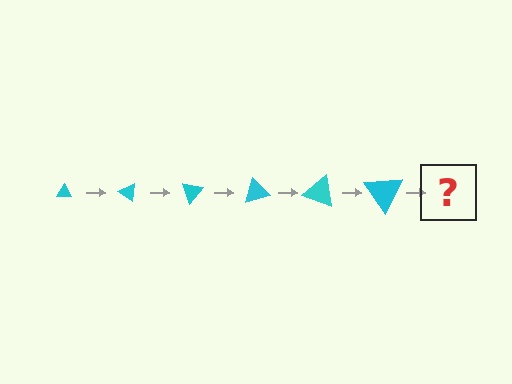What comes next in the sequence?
The next element should be a triangle, larger than the previous one and rotated 210 degrees from the start.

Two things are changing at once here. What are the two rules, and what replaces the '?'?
The two rules are that the triangle grows larger each step and it rotates 35 degrees each step. The '?' should be a triangle, larger than the previous one and rotated 210 degrees from the start.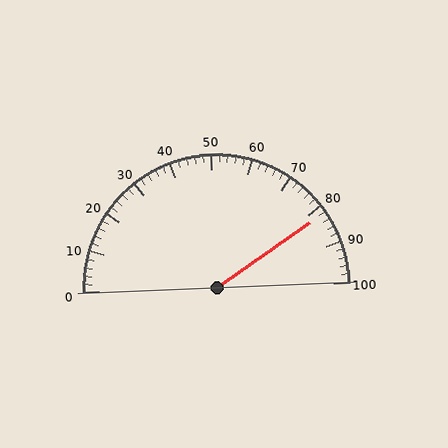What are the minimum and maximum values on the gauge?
The gauge ranges from 0 to 100.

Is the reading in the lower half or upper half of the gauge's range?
The reading is in the upper half of the range (0 to 100).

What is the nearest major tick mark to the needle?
The nearest major tick mark is 80.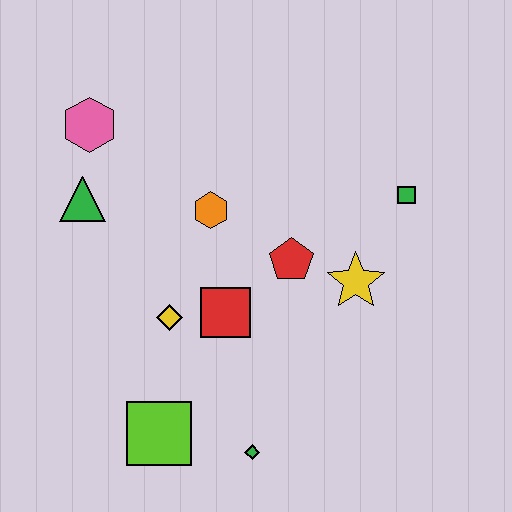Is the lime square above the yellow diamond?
No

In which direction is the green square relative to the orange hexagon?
The green square is to the right of the orange hexagon.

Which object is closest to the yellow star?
The red pentagon is closest to the yellow star.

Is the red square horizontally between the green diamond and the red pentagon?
No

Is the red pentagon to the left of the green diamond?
No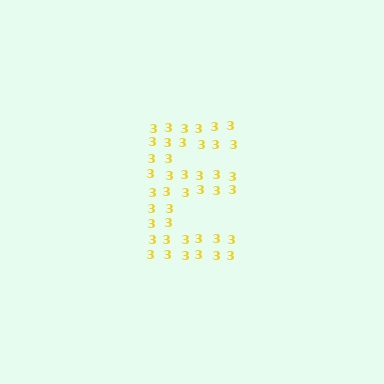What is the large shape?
The large shape is the letter E.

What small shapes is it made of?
It is made of small digit 3's.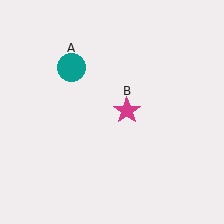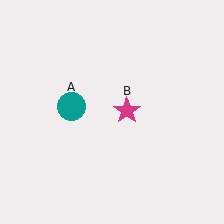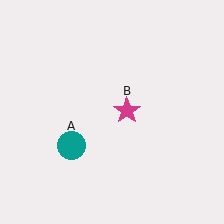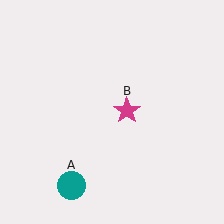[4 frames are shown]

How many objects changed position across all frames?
1 object changed position: teal circle (object A).